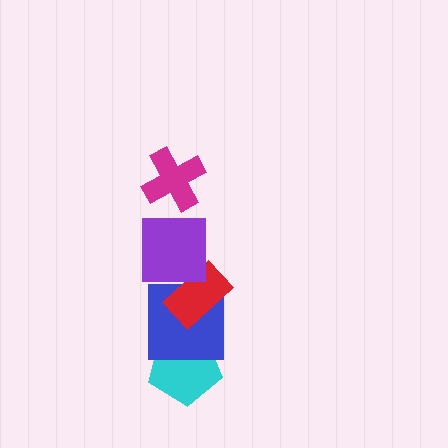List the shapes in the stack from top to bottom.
From top to bottom: the magenta cross, the purple square, the red rectangle, the blue square, the cyan pentagon.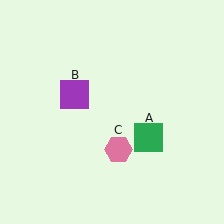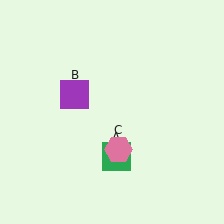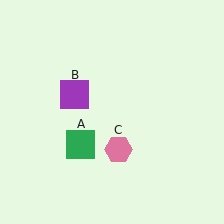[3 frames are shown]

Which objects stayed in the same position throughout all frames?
Purple square (object B) and pink hexagon (object C) remained stationary.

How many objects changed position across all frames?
1 object changed position: green square (object A).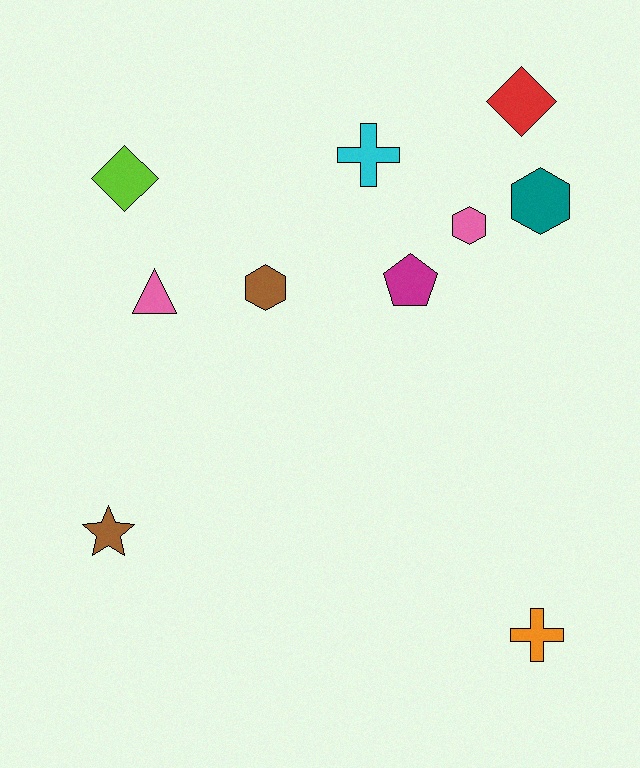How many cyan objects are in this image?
There is 1 cyan object.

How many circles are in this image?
There are no circles.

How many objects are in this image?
There are 10 objects.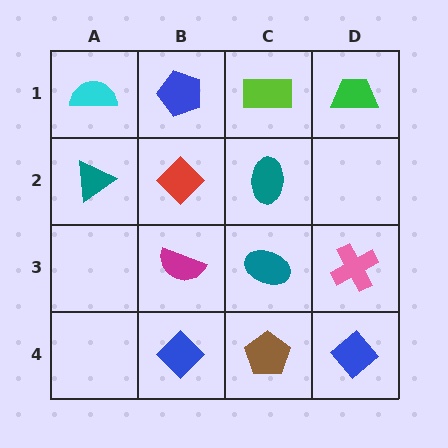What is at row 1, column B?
A blue pentagon.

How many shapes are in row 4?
3 shapes.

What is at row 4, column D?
A blue diamond.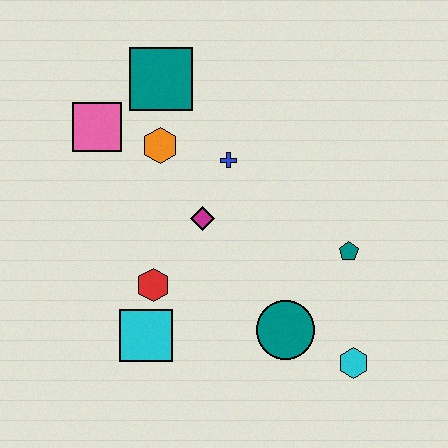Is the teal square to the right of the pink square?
Yes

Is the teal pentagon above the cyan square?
Yes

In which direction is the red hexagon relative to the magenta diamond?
The red hexagon is below the magenta diamond.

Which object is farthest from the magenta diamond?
The cyan hexagon is farthest from the magenta diamond.